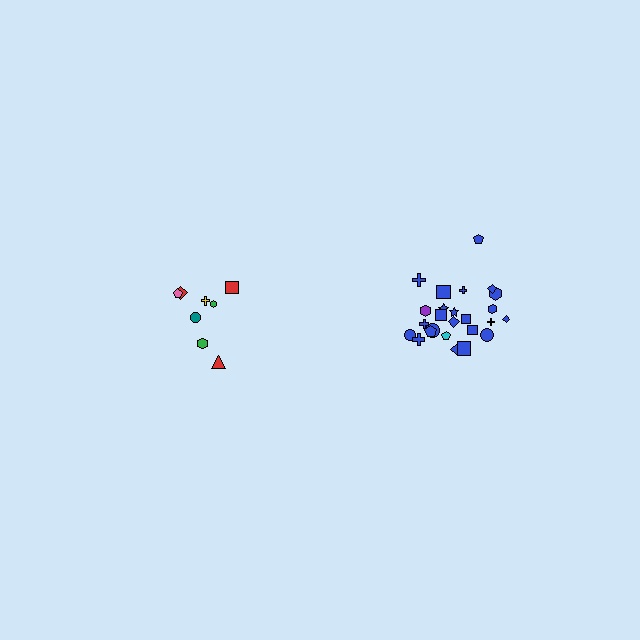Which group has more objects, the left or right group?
The right group.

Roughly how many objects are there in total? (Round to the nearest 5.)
Roughly 35 objects in total.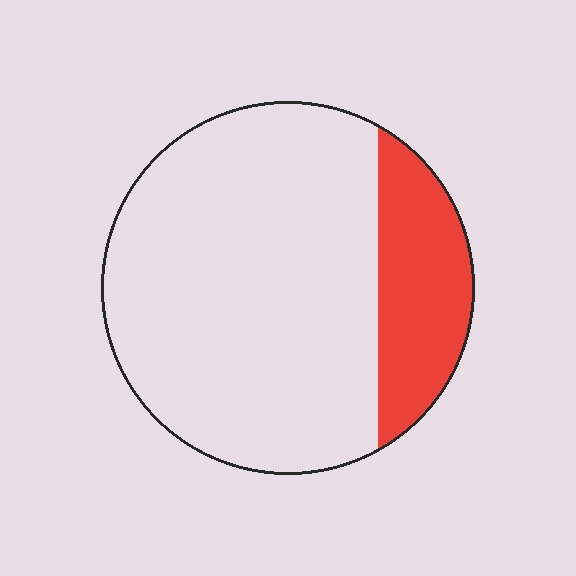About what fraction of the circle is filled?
About one fifth (1/5).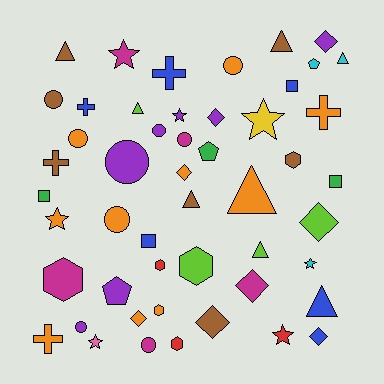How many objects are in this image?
There are 50 objects.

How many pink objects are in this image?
There is 1 pink object.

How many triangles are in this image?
There are 8 triangles.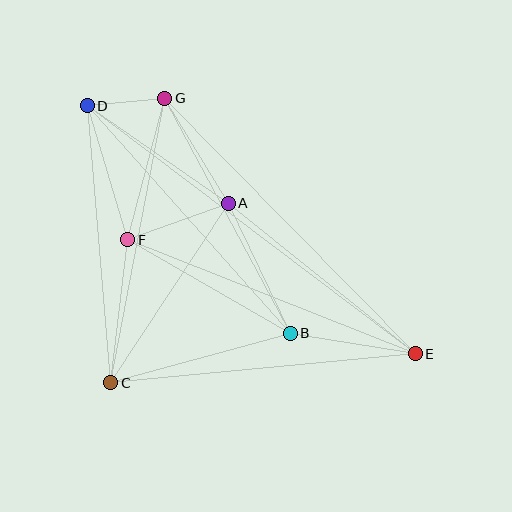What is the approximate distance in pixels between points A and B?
The distance between A and B is approximately 144 pixels.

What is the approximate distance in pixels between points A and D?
The distance between A and D is approximately 171 pixels.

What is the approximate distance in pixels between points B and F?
The distance between B and F is approximately 188 pixels.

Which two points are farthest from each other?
Points D and E are farthest from each other.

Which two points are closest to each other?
Points D and G are closest to each other.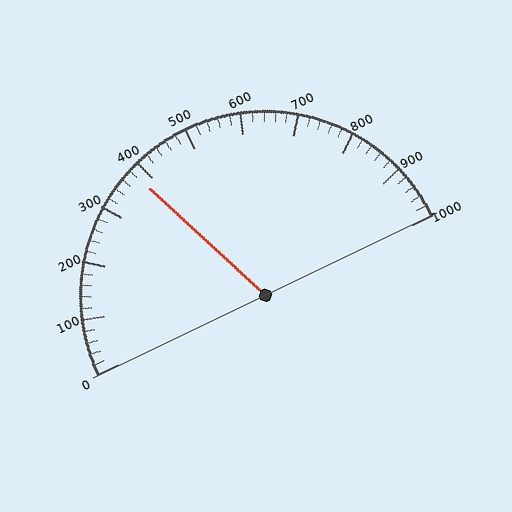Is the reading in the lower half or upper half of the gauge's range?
The reading is in the lower half of the range (0 to 1000).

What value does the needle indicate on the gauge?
The needle indicates approximately 380.